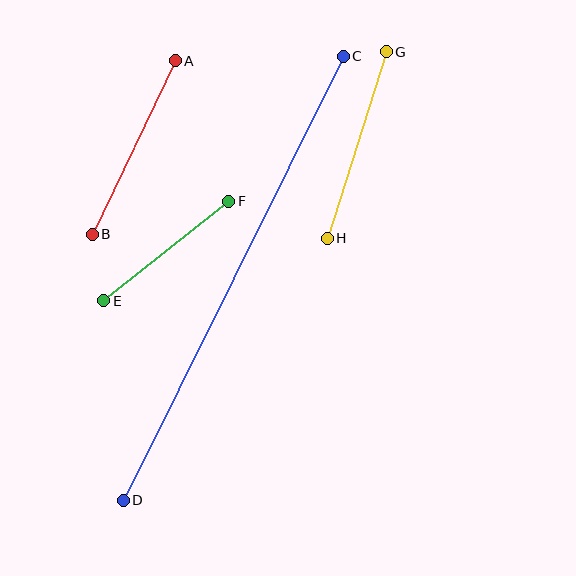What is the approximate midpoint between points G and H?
The midpoint is at approximately (357, 145) pixels.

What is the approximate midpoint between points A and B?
The midpoint is at approximately (134, 148) pixels.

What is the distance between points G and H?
The distance is approximately 196 pixels.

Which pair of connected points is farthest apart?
Points C and D are farthest apart.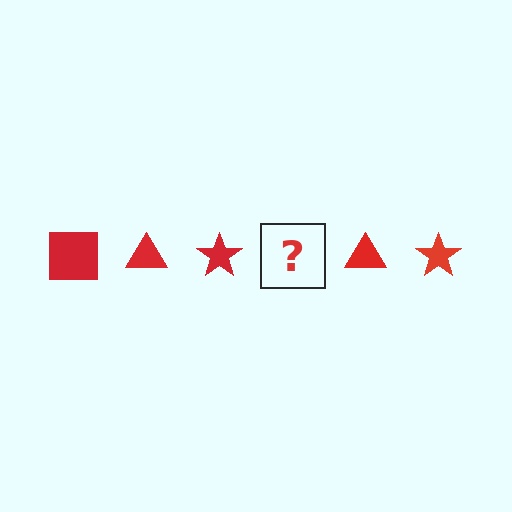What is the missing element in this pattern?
The missing element is a red square.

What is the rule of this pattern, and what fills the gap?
The rule is that the pattern cycles through square, triangle, star shapes in red. The gap should be filled with a red square.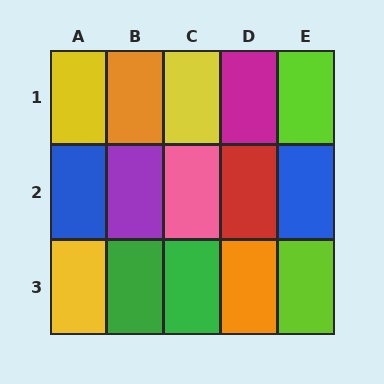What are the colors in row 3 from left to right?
Yellow, green, green, orange, lime.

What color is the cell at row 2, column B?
Purple.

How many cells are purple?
1 cell is purple.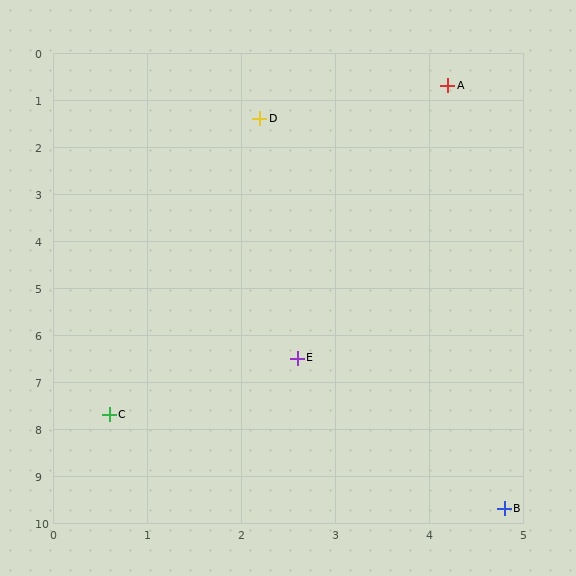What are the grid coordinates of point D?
Point D is at approximately (2.2, 1.4).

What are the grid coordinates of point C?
Point C is at approximately (0.6, 7.7).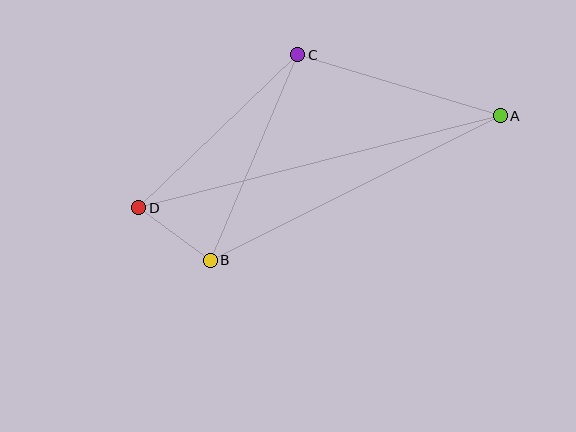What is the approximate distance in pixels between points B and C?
The distance between B and C is approximately 223 pixels.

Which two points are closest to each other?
Points B and D are closest to each other.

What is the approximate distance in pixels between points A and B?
The distance between A and B is approximately 324 pixels.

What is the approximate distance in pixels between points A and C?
The distance between A and C is approximately 211 pixels.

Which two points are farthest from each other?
Points A and D are farthest from each other.